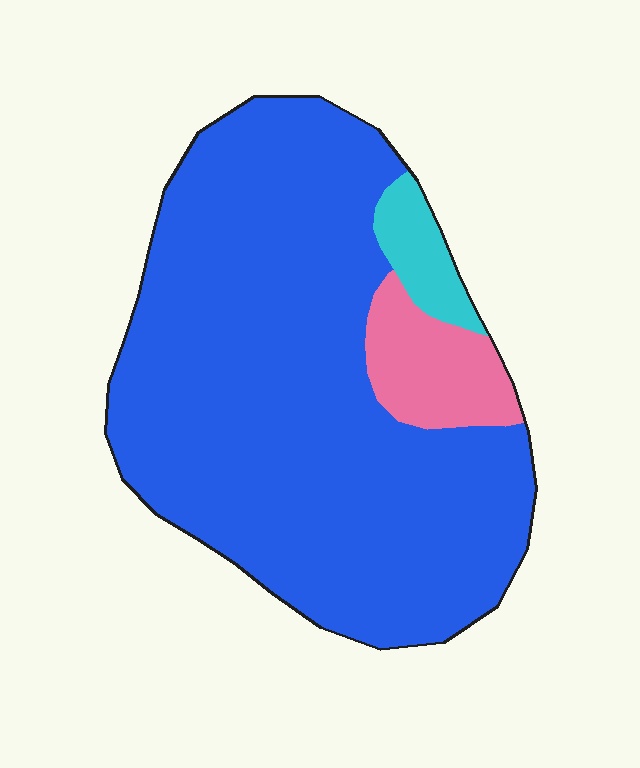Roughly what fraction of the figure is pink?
Pink takes up about one tenth (1/10) of the figure.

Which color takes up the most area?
Blue, at roughly 85%.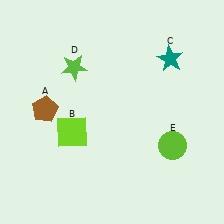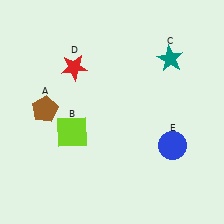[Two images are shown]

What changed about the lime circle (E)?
In Image 1, E is lime. In Image 2, it changed to blue.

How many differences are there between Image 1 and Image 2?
There are 2 differences between the two images.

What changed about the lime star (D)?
In Image 1, D is lime. In Image 2, it changed to red.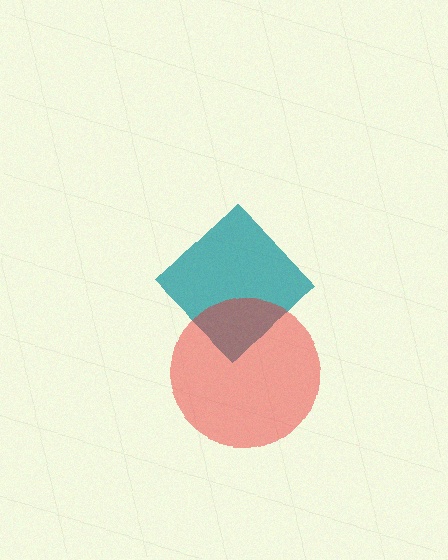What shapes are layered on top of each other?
The layered shapes are: a teal diamond, a red circle.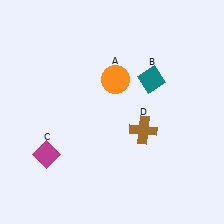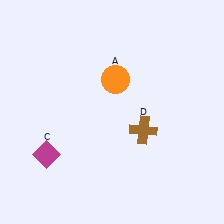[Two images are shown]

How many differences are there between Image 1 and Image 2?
There is 1 difference between the two images.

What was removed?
The teal diamond (B) was removed in Image 2.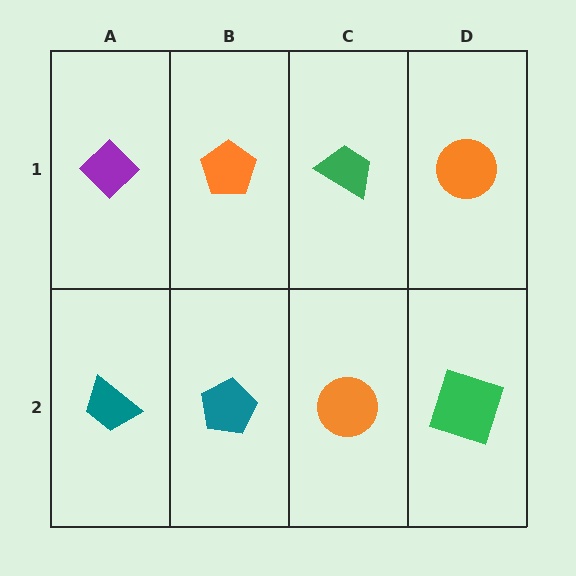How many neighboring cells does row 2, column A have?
2.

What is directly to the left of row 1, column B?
A purple diamond.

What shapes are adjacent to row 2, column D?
An orange circle (row 1, column D), an orange circle (row 2, column C).